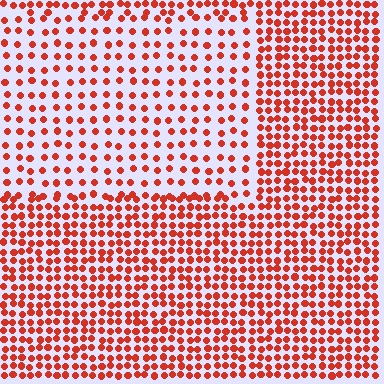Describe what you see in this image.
The image contains small red elements arranged at two different densities. A rectangle-shaped region is visible where the elements are less densely packed than the surrounding area.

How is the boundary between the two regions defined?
The boundary is defined by a change in element density (approximately 2.0x ratio). All elements are the same color, size, and shape.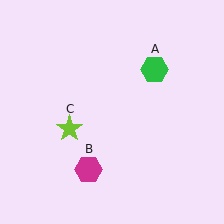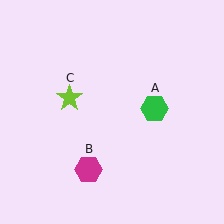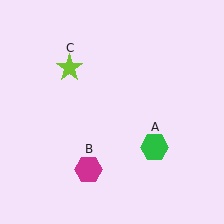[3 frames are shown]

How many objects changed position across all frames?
2 objects changed position: green hexagon (object A), lime star (object C).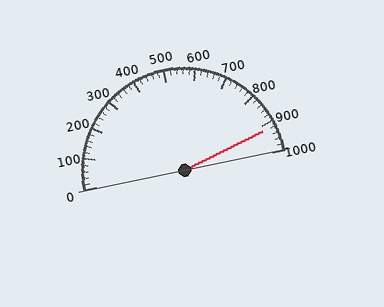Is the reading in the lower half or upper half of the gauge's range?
The reading is in the upper half of the range (0 to 1000).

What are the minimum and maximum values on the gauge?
The gauge ranges from 0 to 1000.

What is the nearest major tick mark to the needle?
The nearest major tick mark is 900.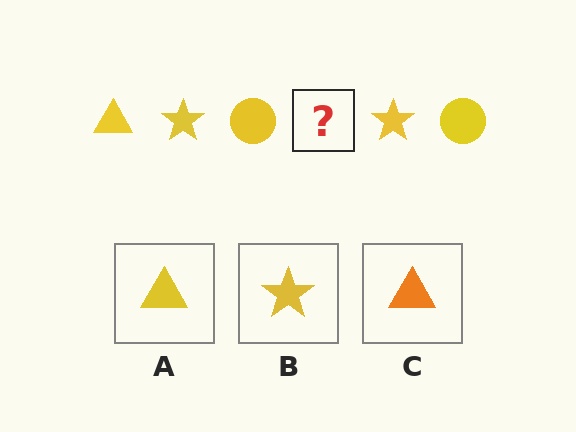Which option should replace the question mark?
Option A.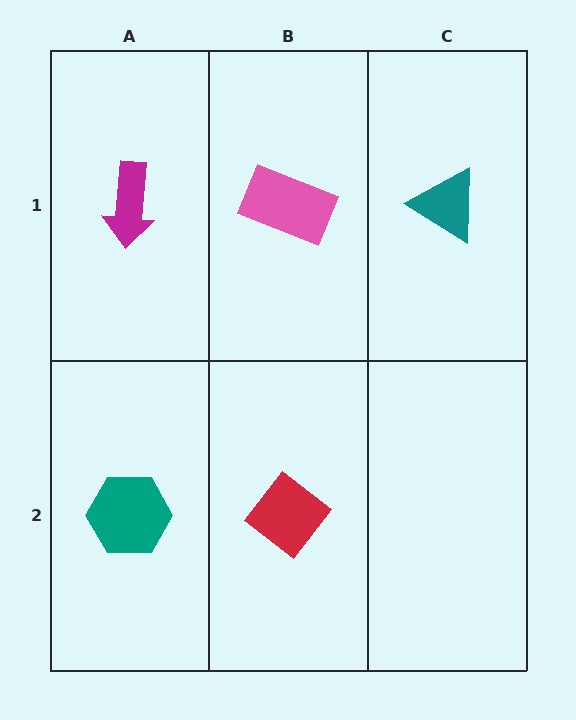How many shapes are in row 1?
3 shapes.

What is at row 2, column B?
A red diamond.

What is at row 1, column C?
A teal triangle.